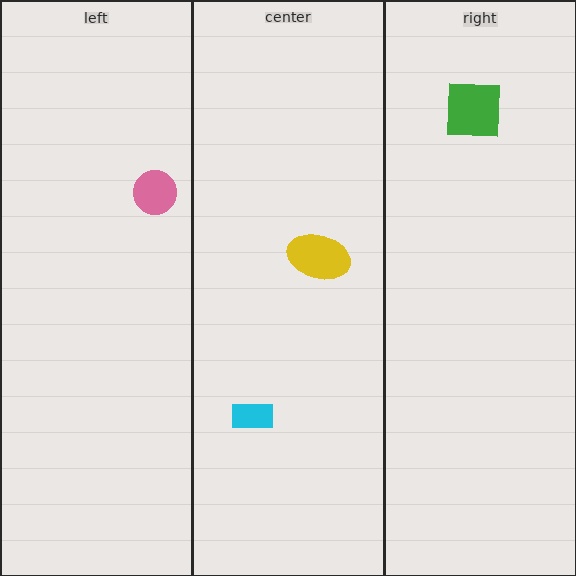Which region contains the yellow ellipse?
The center region.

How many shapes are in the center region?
2.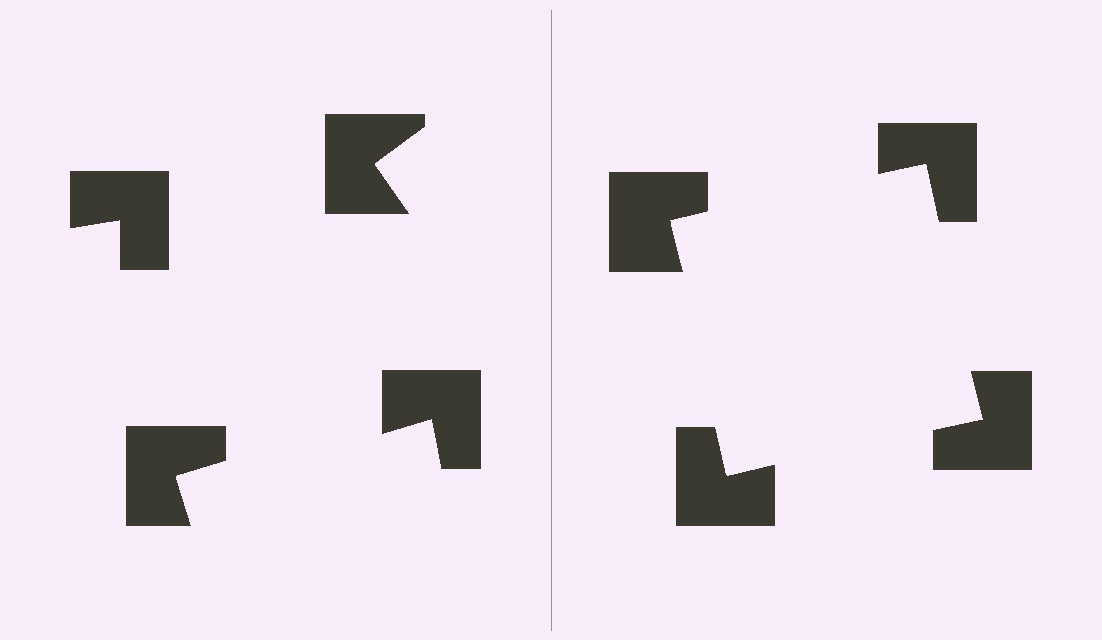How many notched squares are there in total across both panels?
8 — 4 on each side.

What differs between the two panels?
The notched squares are positioned identically on both sides; only the wedge orientations differ. On the right they align to a square; on the left they are misaligned.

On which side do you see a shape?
An illusory square appears on the right side. On the left side the wedge cuts are rotated, so no coherent shape forms.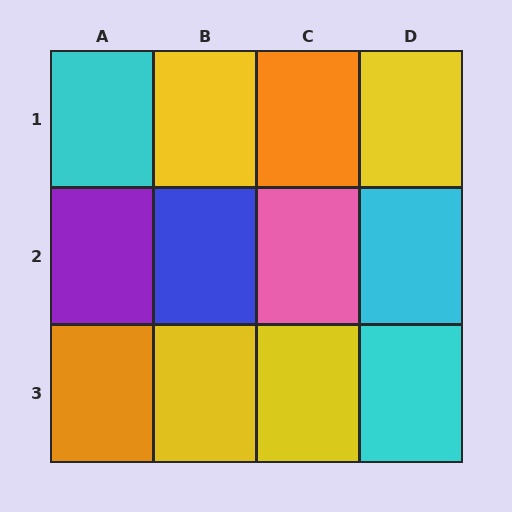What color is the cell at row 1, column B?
Yellow.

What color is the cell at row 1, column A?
Cyan.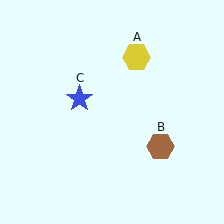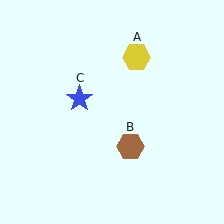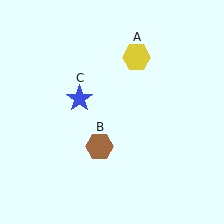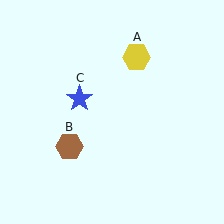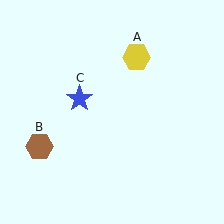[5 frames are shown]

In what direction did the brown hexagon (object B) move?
The brown hexagon (object B) moved left.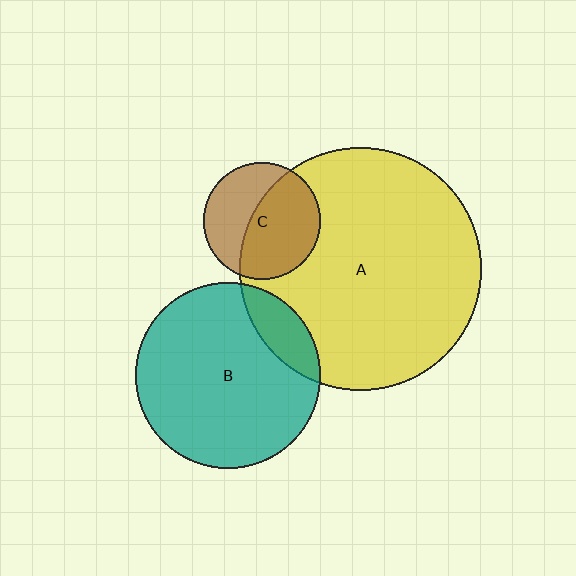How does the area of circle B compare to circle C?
Approximately 2.5 times.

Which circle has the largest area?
Circle A (yellow).